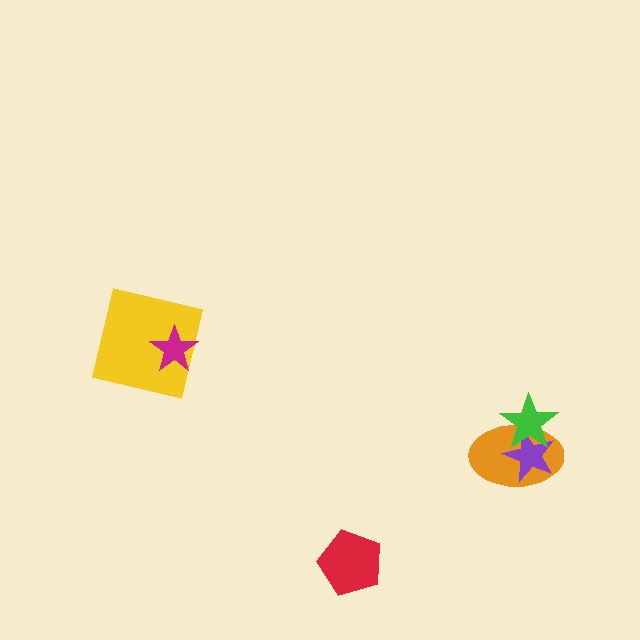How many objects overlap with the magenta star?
1 object overlaps with the magenta star.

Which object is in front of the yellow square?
The magenta star is in front of the yellow square.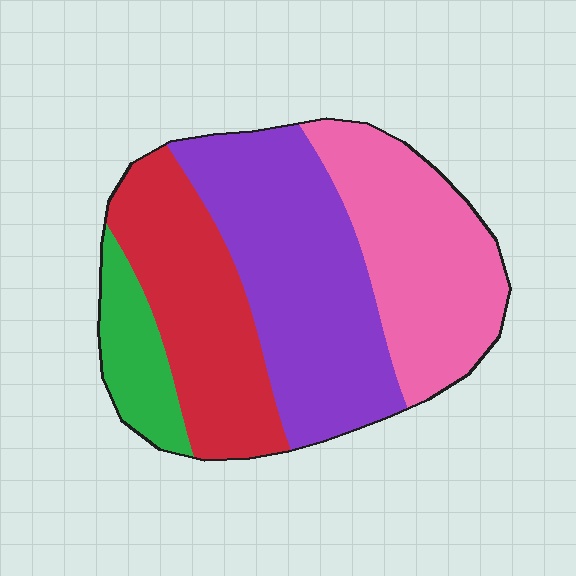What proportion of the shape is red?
Red covers roughly 25% of the shape.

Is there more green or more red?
Red.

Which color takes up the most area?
Purple, at roughly 35%.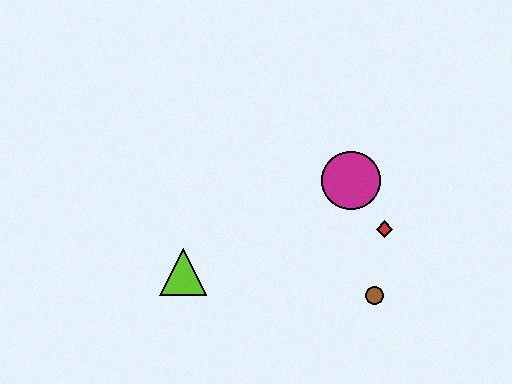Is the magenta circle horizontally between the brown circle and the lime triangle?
Yes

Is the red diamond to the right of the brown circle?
Yes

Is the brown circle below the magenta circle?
Yes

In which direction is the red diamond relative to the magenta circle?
The red diamond is below the magenta circle.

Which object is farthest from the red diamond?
The lime triangle is farthest from the red diamond.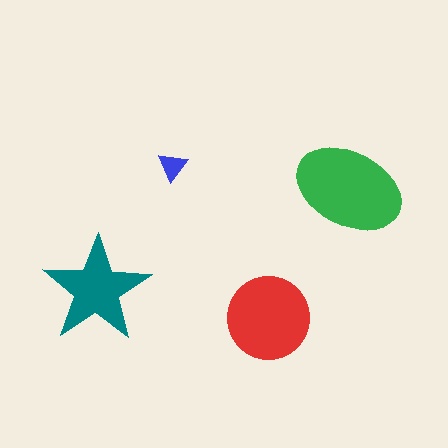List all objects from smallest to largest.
The blue triangle, the teal star, the red circle, the green ellipse.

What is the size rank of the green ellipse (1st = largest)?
1st.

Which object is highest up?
The blue triangle is topmost.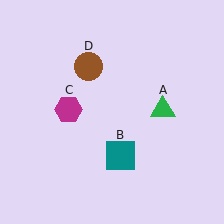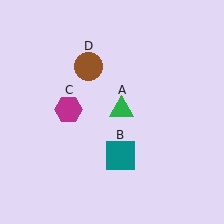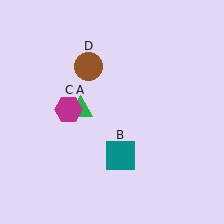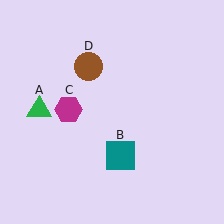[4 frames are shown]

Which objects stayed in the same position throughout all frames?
Teal square (object B) and magenta hexagon (object C) and brown circle (object D) remained stationary.